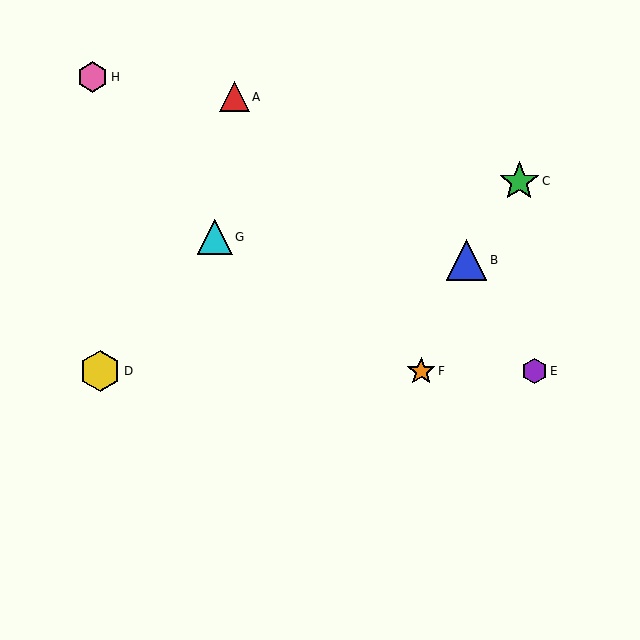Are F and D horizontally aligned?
Yes, both are at y≈371.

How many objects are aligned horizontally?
3 objects (D, E, F) are aligned horizontally.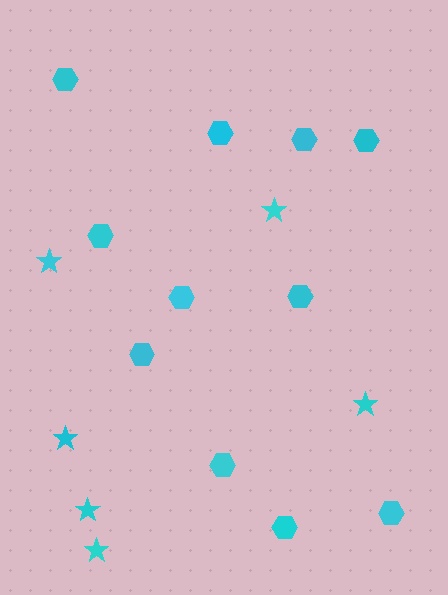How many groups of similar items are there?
There are 2 groups: one group of hexagons (11) and one group of stars (6).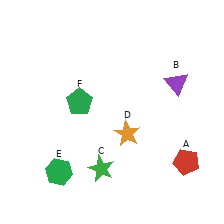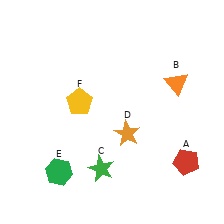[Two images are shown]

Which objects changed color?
B changed from purple to orange. F changed from green to yellow.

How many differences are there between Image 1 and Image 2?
There are 2 differences between the two images.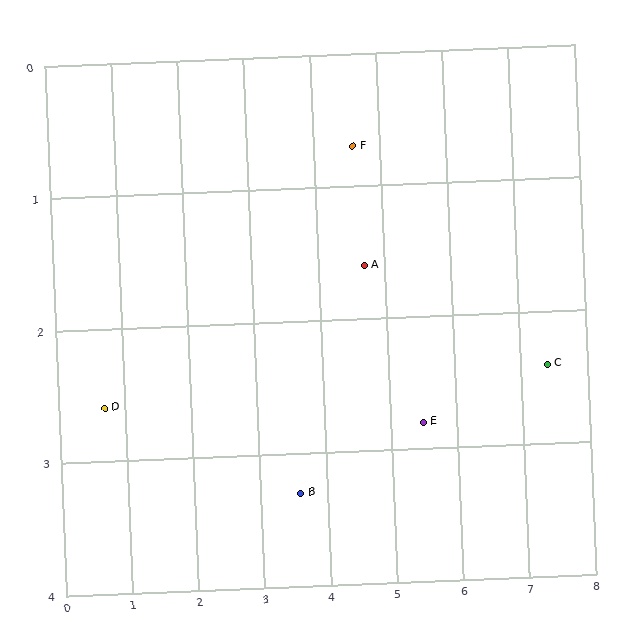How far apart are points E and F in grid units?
Points E and F are about 2.3 grid units apart.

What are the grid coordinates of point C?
Point C is at approximately (7.4, 2.4).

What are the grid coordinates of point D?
Point D is at approximately (0.7, 2.6).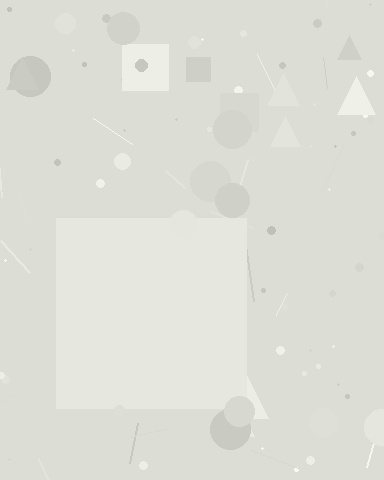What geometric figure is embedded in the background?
A square is embedded in the background.